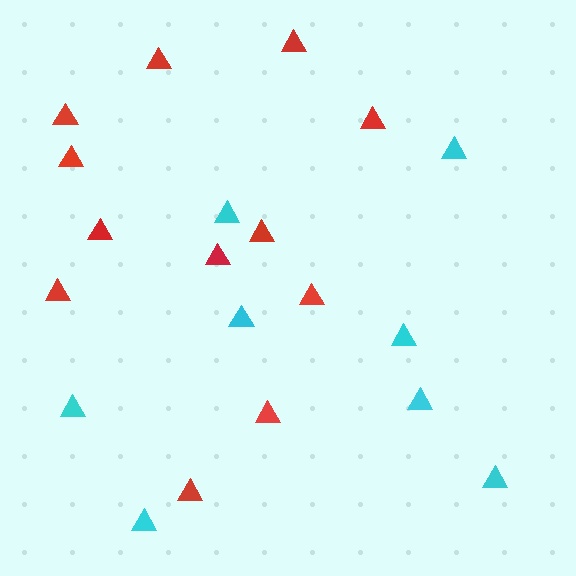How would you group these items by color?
There are 2 groups: one group of cyan triangles (8) and one group of red triangles (12).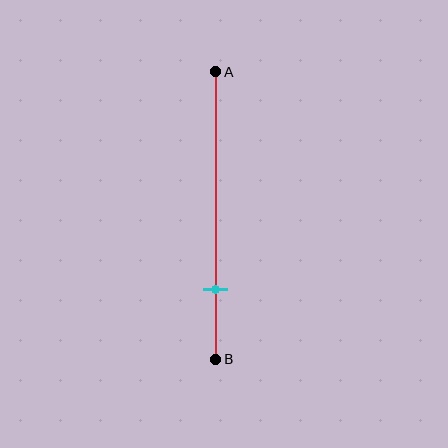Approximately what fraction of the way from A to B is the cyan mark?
The cyan mark is approximately 75% of the way from A to B.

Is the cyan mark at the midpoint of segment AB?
No, the mark is at about 75% from A, not at the 50% midpoint.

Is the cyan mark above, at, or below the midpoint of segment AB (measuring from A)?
The cyan mark is below the midpoint of segment AB.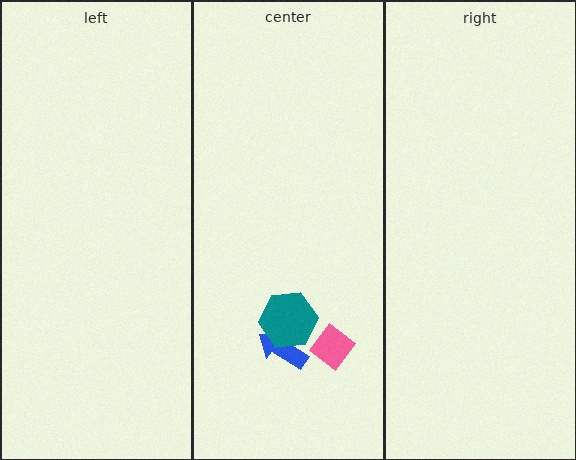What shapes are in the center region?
The blue arrow, the teal hexagon, the pink diamond.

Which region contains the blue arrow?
The center region.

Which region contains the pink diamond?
The center region.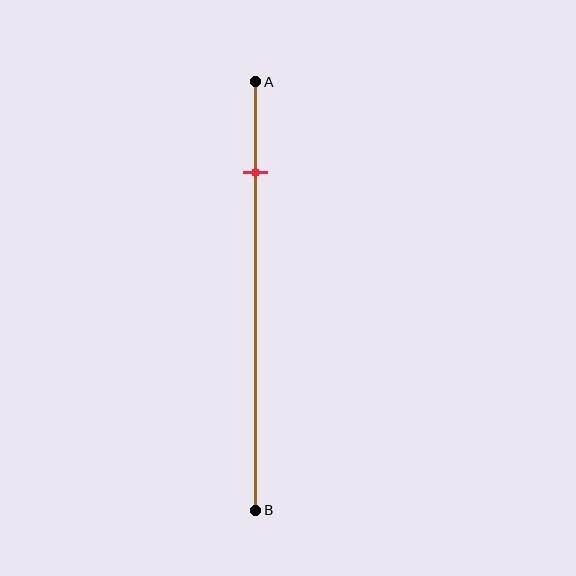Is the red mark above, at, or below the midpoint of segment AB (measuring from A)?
The red mark is above the midpoint of segment AB.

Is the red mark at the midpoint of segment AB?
No, the mark is at about 20% from A, not at the 50% midpoint.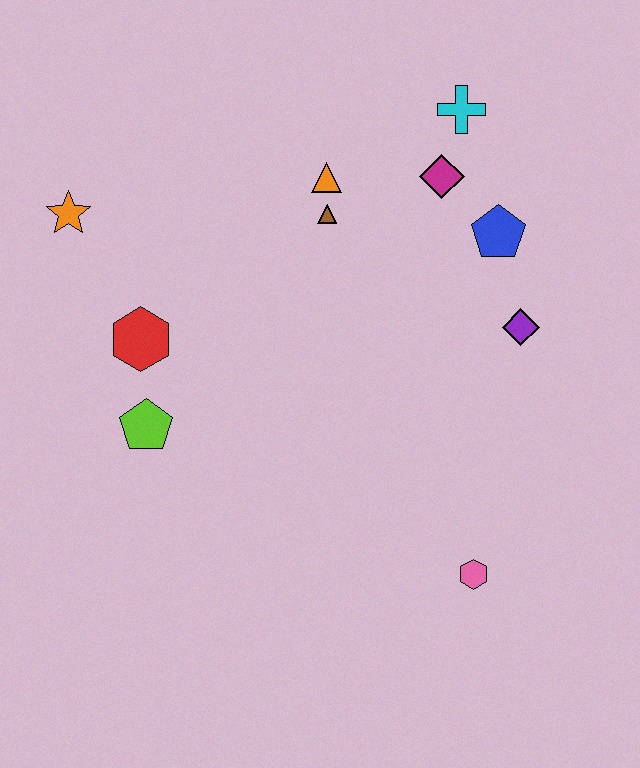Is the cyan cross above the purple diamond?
Yes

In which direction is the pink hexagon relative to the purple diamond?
The pink hexagon is below the purple diamond.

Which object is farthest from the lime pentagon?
The cyan cross is farthest from the lime pentagon.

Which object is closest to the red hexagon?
The lime pentagon is closest to the red hexagon.